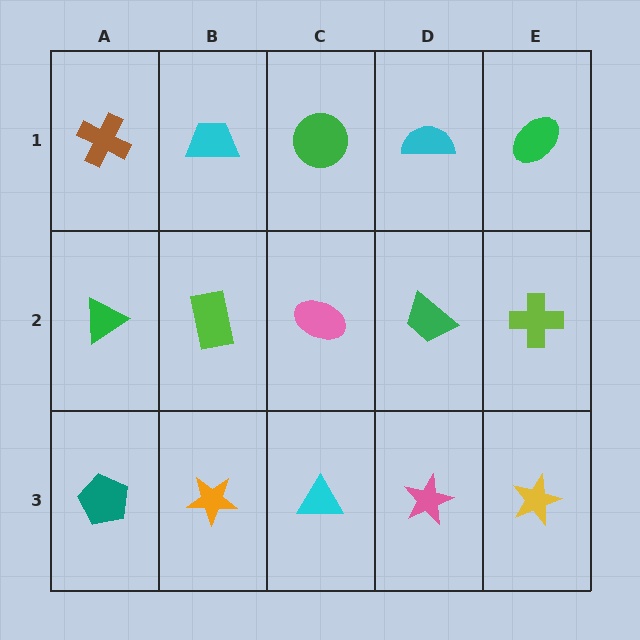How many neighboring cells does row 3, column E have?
2.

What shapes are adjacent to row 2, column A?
A brown cross (row 1, column A), a teal pentagon (row 3, column A), a lime rectangle (row 2, column B).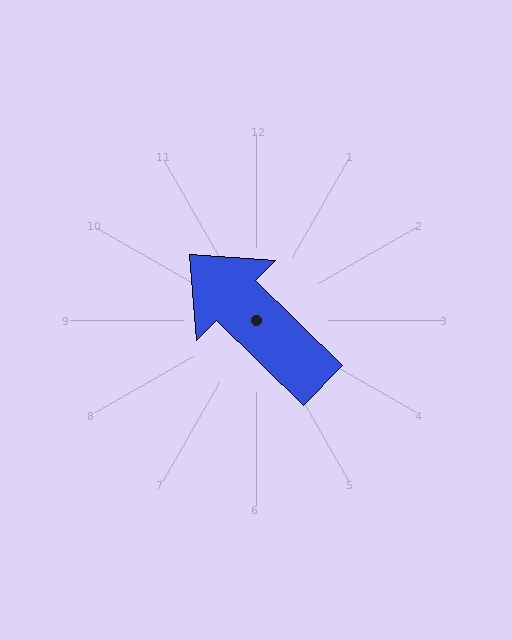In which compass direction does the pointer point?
Northwest.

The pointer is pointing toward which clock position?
Roughly 10 o'clock.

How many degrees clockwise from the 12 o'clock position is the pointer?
Approximately 314 degrees.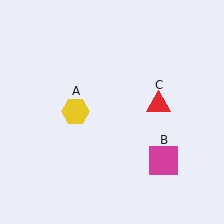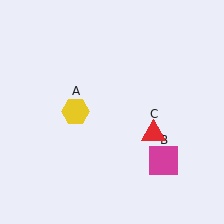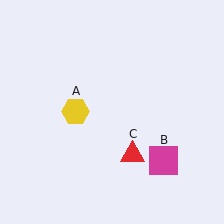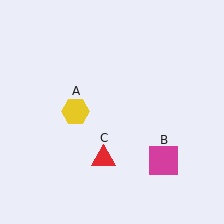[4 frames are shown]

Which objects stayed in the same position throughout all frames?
Yellow hexagon (object A) and magenta square (object B) remained stationary.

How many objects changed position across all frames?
1 object changed position: red triangle (object C).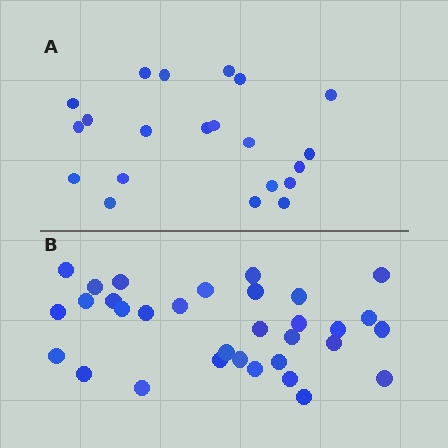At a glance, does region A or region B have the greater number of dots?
Region B (the bottom region) has more dots.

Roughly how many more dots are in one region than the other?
Region B has roughly 12 or so more dots than region A.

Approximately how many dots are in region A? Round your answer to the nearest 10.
About 20 dots. (The exact count is 21, which rounds to 20.)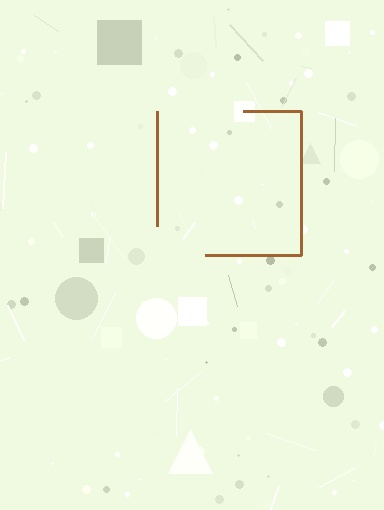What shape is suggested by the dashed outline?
The dashed outline suggests a square.